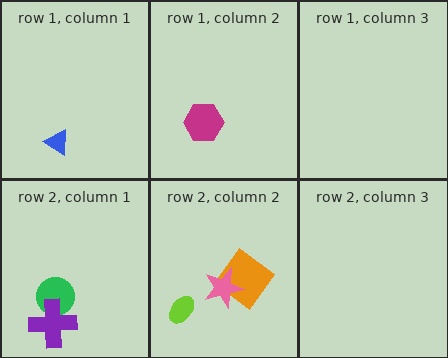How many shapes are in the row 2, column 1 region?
2.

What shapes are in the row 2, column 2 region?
The lime ellipse, the orange diamond, the pink star.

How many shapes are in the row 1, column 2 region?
1.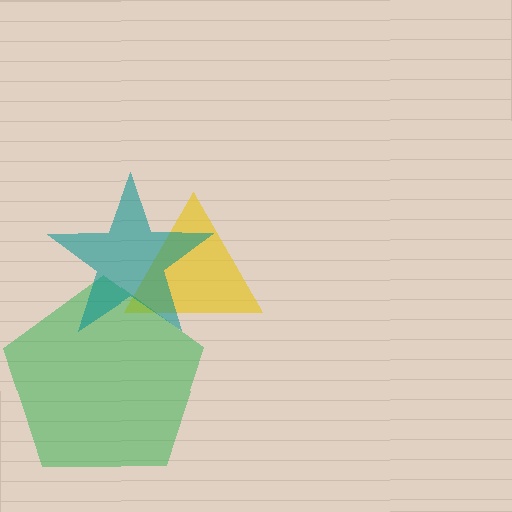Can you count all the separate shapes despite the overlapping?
Yes, there are 3 separate shapes.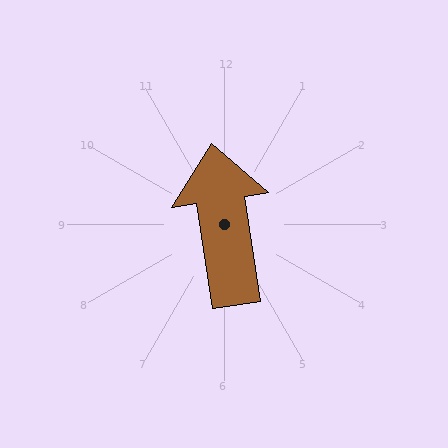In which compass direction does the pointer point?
North.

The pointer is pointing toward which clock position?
Roughly 12 o'clock.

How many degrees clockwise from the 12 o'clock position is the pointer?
Approximately 351 degrees.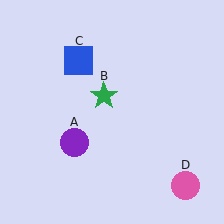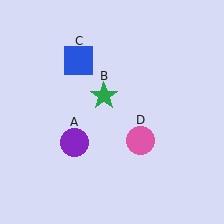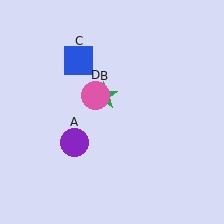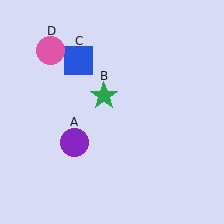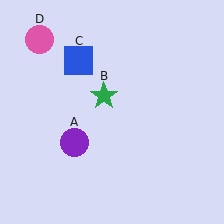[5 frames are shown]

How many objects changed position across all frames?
1 object changed position: pink circle (object D).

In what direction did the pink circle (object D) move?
The pink circle (object D) moved up and to the left.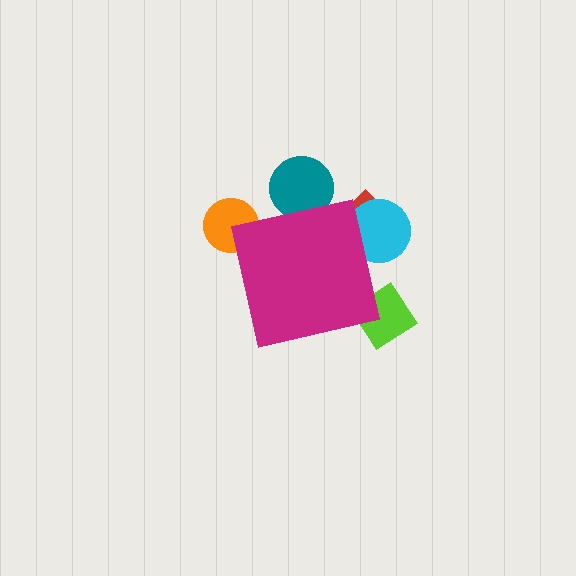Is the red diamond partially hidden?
Yes, the red diamond is partially hidden behind the magenta square.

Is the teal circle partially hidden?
Yes, the teal circle is partially hidden behind the magenta square.